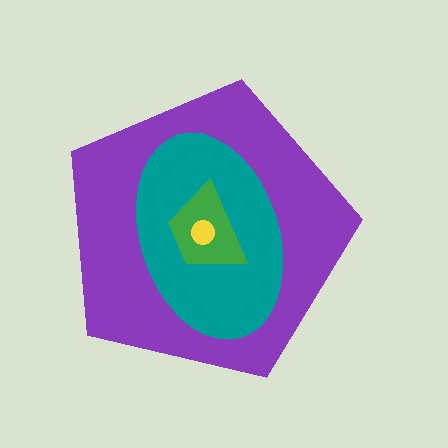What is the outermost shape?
The purple pentagon.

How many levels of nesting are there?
4.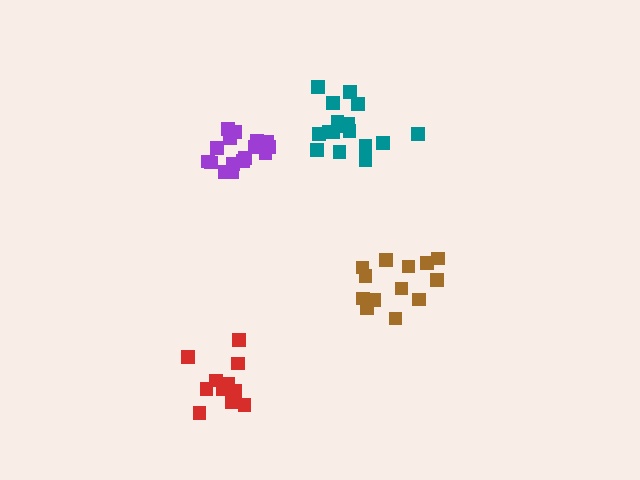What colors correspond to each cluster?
The clusters are colored: brown, teal, red, purple.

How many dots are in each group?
Group 1: 13 dots, Group 2: 17 dots, Group 3: 11 dots, Group 4: 16 dots (57 total).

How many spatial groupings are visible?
There are 4 spatial groupings.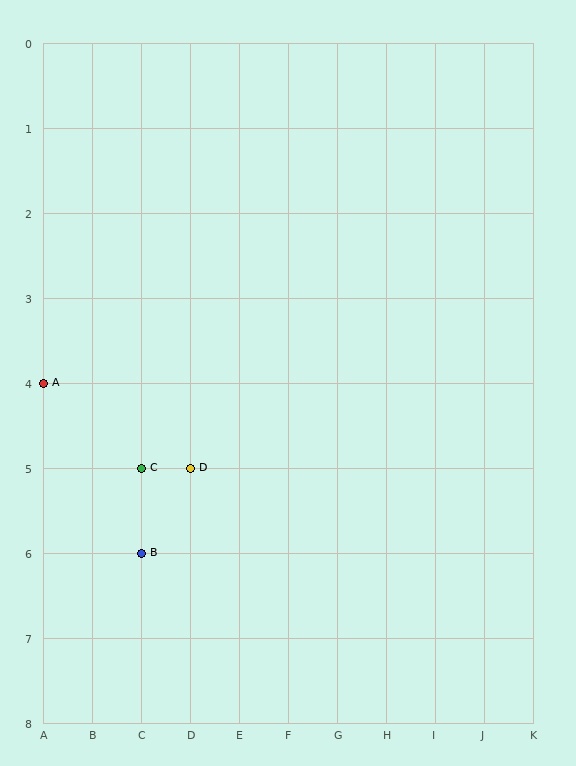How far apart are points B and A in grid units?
Points B and A are 2 columns and 2 rows apart (about 2.8 grid units diagonally).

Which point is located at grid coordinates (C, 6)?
Point B is at (C, 6).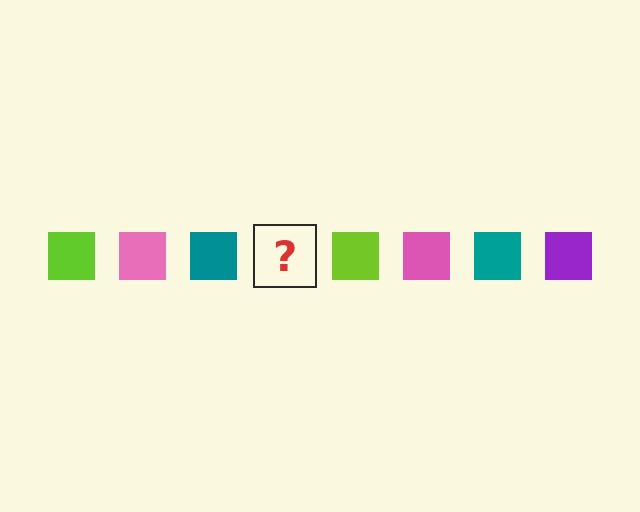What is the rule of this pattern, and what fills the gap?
The rule is that the pattern cycles through lime, pink, teal, purple squares. The gap should be filled with a purple square.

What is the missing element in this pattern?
The missing element is a purple square.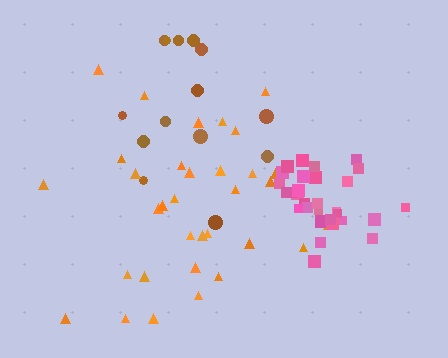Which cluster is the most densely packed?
Pink.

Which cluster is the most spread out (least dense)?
Brown.